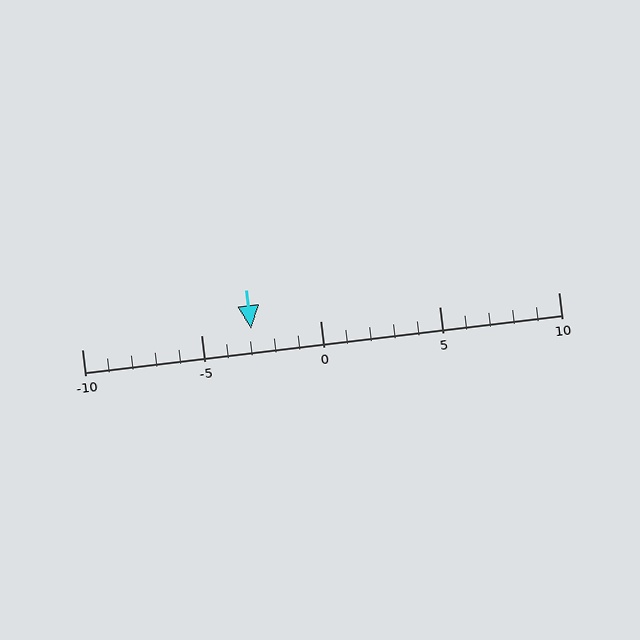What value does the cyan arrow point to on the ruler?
The cyan arrow points to approximately -3.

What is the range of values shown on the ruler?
The ruler shows values from -10 to 10.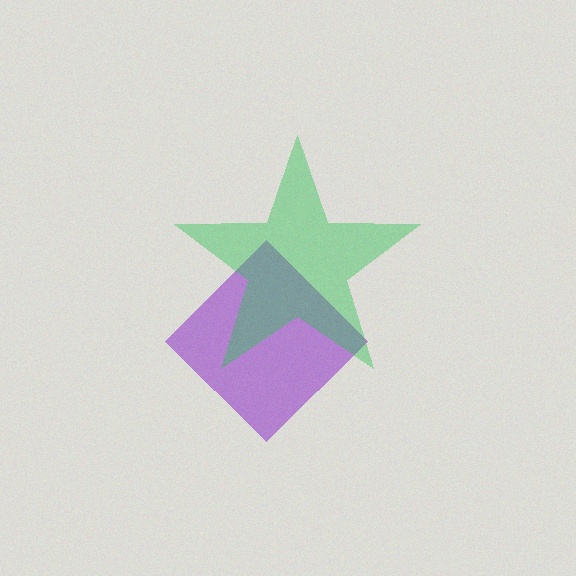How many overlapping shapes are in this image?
There are 2 overlapping shapes in the image.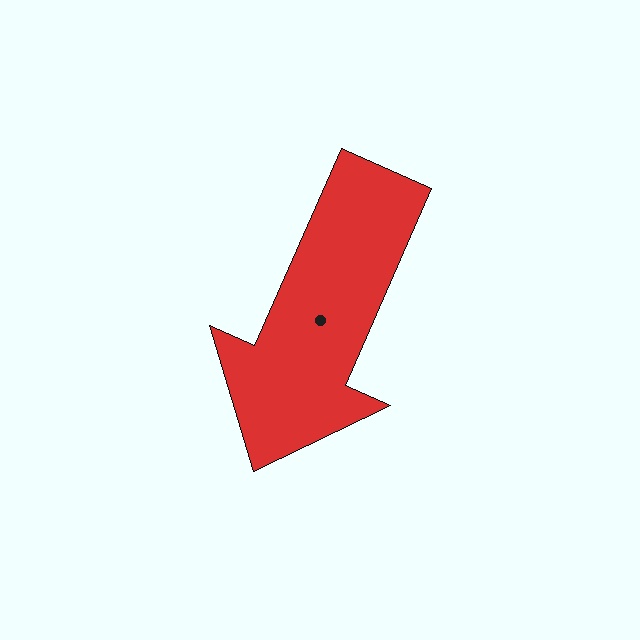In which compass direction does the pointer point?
Southwest.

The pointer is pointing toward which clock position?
Roughly 7 o'clock.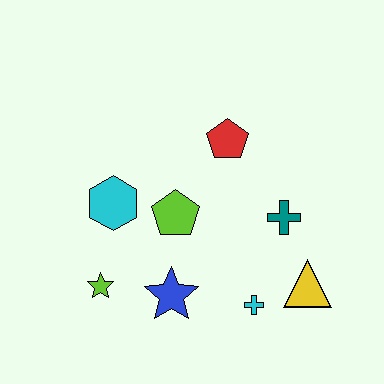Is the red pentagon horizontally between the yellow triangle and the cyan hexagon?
Yes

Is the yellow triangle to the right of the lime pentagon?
Yes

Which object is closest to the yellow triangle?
The cyan cross is closest to the yellow triangle.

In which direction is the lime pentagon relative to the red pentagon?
The lime pentagon is below the red pentagon.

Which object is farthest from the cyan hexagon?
The yellow triangle is farthest from the cyan hexagon.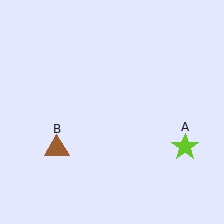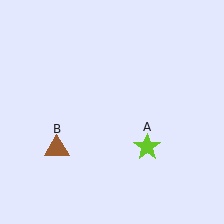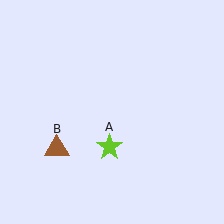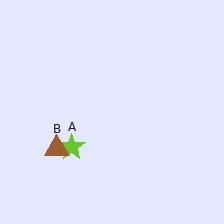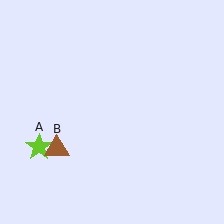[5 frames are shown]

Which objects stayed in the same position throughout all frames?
Brown triangle (object B) remained stationary.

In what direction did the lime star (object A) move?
The lime star (object A) moved left.